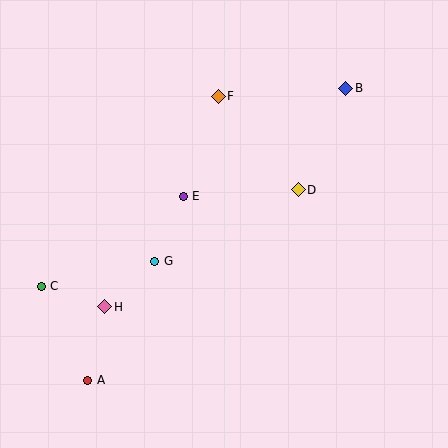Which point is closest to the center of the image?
Point E at (183, 196) is closest to the center.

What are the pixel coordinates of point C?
Point C is at (41, 286).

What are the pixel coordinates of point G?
Point G is at (155, 261).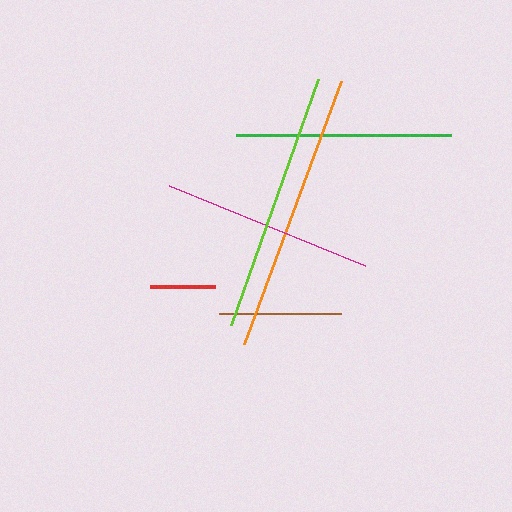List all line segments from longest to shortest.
From longest to shortest: orange, lime, green, magenta, brown, red.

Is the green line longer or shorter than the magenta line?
The green line is longer than the magenta line.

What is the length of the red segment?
The red segment is approximately 65 pixels long.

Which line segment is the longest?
The orange line is the longest at approximately 280 pixels.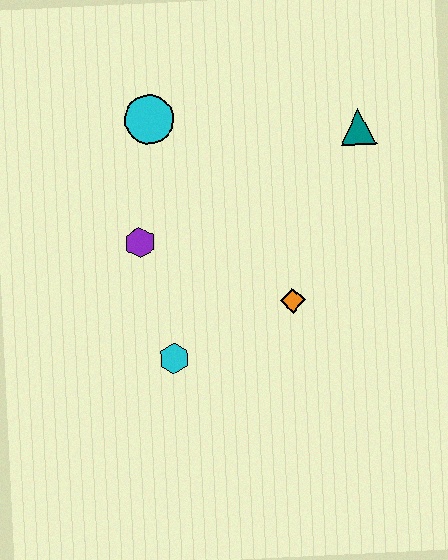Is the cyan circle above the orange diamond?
Yes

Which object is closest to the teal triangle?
The orange diamond is closest to the teal triangle.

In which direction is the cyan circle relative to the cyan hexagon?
The cyan circle is above the cyan hexagon.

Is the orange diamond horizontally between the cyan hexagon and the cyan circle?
No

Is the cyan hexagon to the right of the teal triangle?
No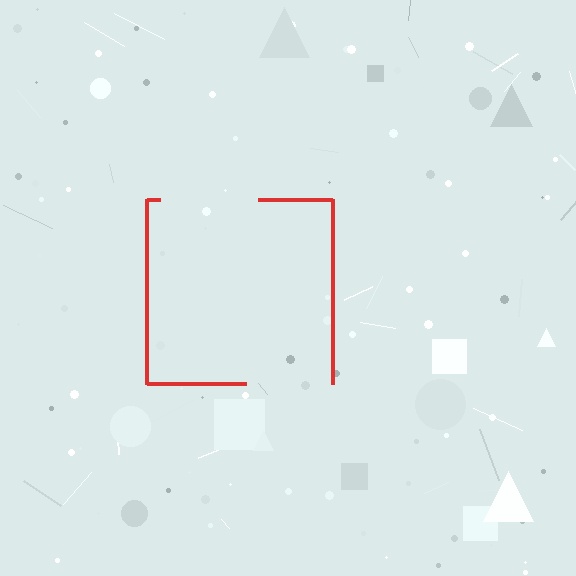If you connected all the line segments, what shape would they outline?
They would outline a square.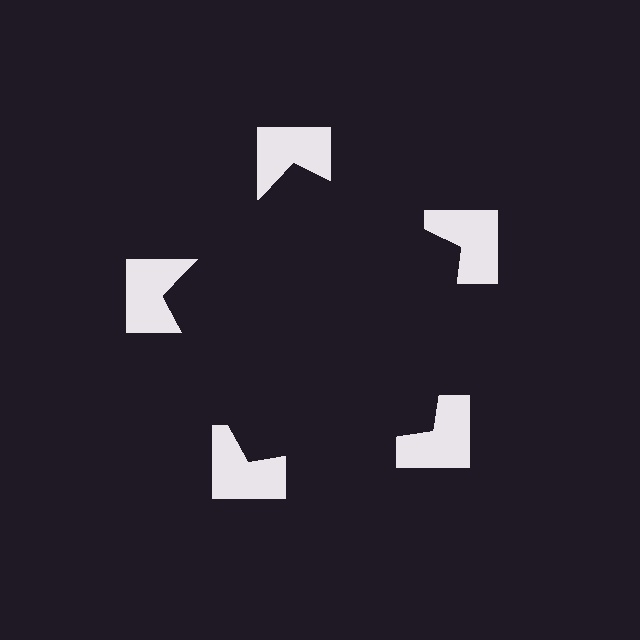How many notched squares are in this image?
There are 5 — one at each vertex of the illusory pentagon.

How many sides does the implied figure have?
5 sides.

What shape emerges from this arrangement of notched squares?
An illusory pentagon — its edges are inferred from the aligned wedge cuts in the notched squares, not physically drawn.